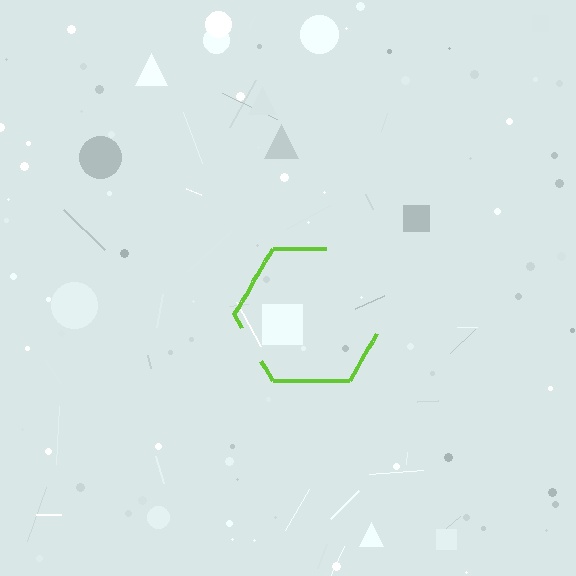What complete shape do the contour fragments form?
The contour fragments form a hexagon.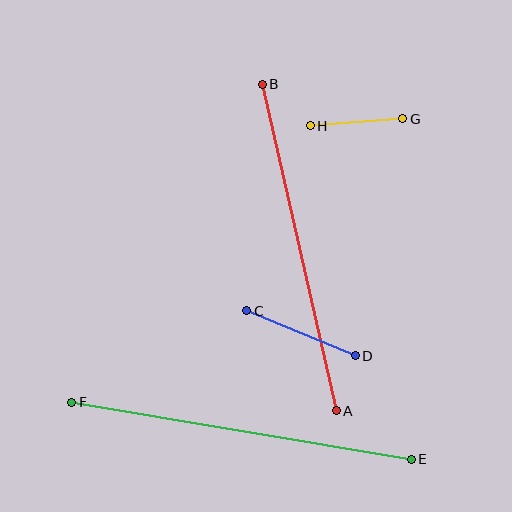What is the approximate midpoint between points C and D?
The midpoint is at approximately (301, 333) pixels.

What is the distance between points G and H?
The distance is approximately 93 pixels.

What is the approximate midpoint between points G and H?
The midpoint is at approximately (357, 122) pixels.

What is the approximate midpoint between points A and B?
The midpoint is at approximately (299, 248) pixels.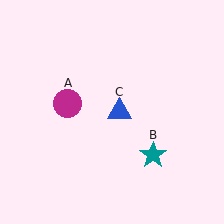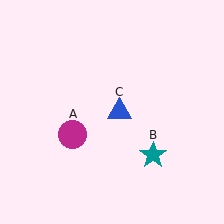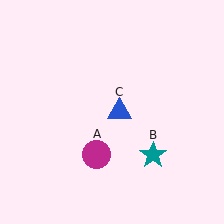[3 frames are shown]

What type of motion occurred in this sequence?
The magenta circle (object A) rotated counterclockwise around the center of the scene.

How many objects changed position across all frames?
1 object changed position: magenta circle (object A).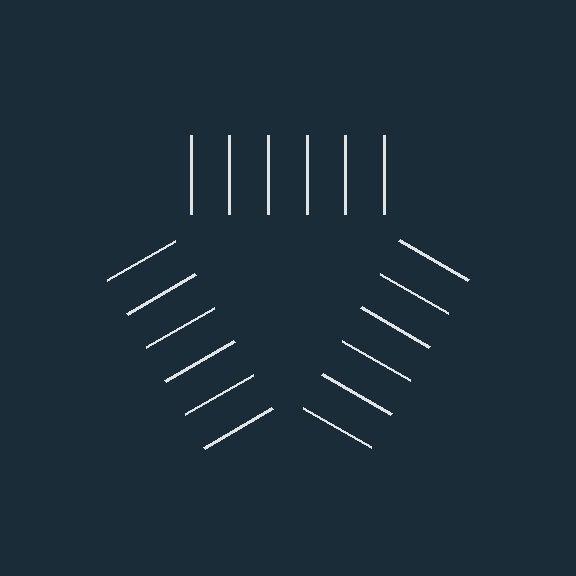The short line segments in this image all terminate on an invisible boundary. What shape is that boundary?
An illusory triangle — the line segments terminate on its edges but no continuous stroke is drawn.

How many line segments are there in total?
18 — 6 along each of the 3 edges.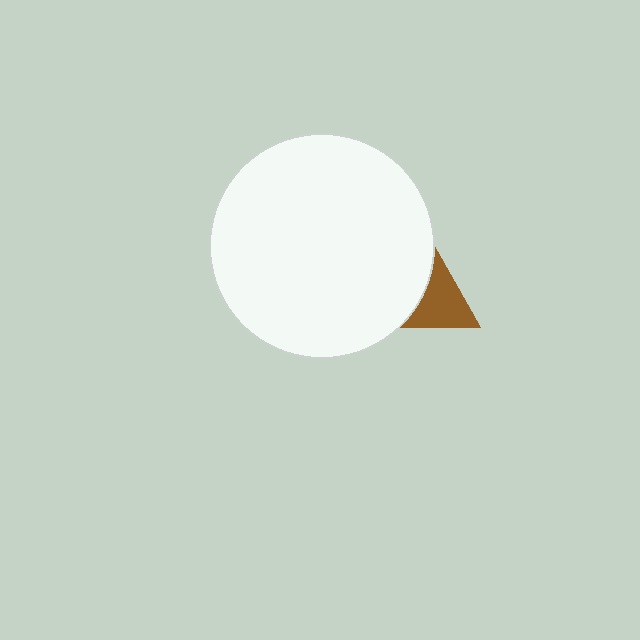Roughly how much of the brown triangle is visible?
About half of it is visible (roughly 48%).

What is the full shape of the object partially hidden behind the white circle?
The partially hidden object is a brown triangle.